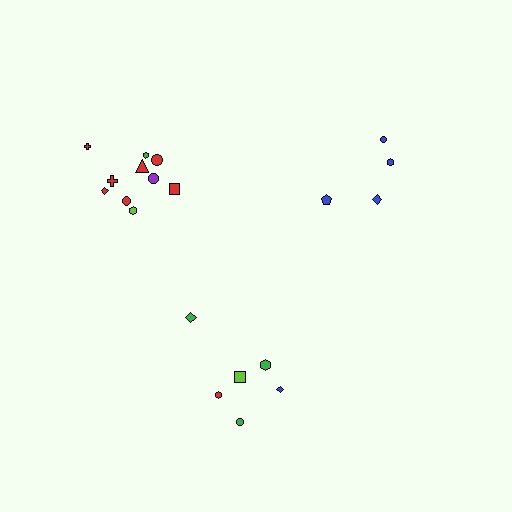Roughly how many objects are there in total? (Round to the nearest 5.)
Roughly 20 objects in total.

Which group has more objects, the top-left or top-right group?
The top-left group.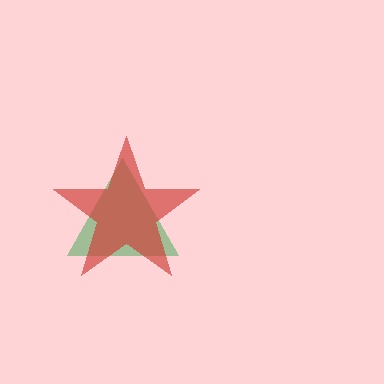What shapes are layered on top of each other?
The layered shapes are: a green triangle, a red star.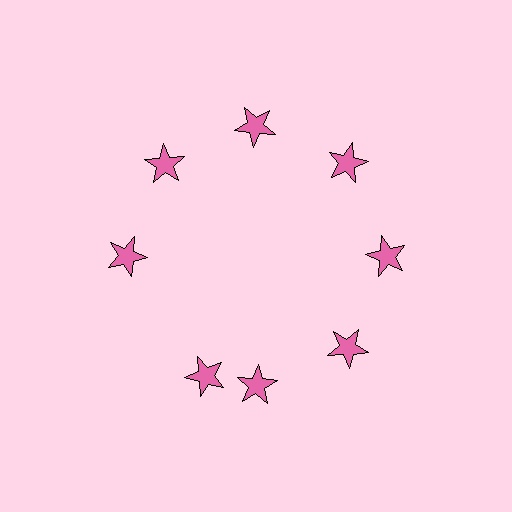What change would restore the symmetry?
The symmetry would be restored by rotating it back into even spacing with its neighbors so that all 8 stars sit at equal angles and equal distance from the center.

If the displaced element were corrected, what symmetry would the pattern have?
It would have 8-fold rotational symmetry — the pattern would map onto itself every 45 degrees.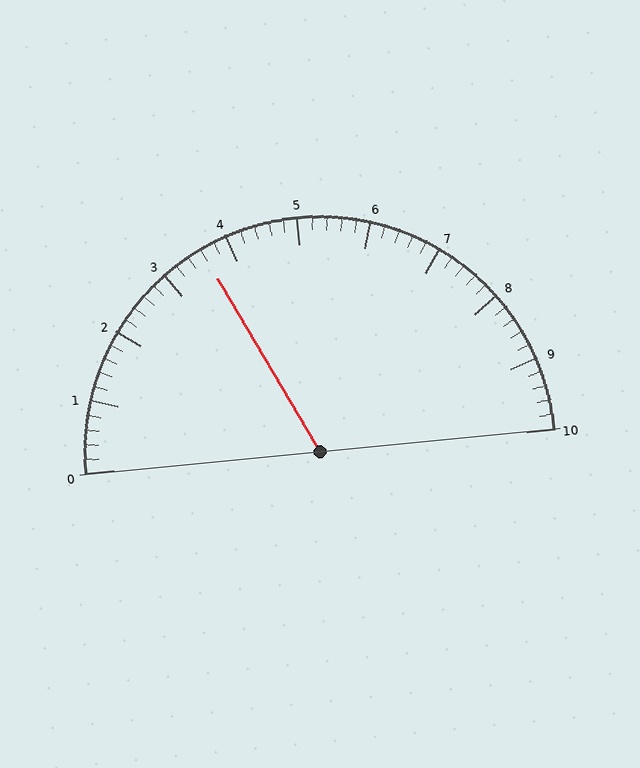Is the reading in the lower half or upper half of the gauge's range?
The reading is in the lower half of the range (0 to 10).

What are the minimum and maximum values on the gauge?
The gauge ranges from 0 to 10.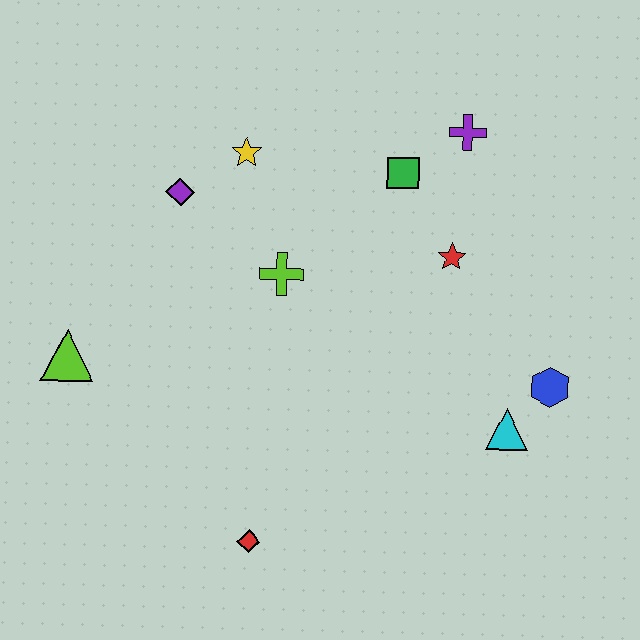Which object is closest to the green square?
The purple cross is closest to the green square.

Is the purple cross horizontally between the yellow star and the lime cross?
No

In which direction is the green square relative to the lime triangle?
The green square is to the right of the lime triangle.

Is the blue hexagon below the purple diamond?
Yes